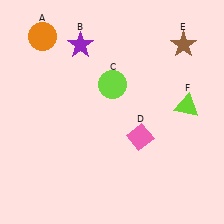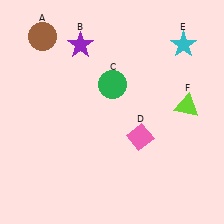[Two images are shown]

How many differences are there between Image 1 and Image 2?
There are 3 differences between the two images.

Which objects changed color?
A changed from orange to brown. C changed from lime to green. E changed from brown to cyan.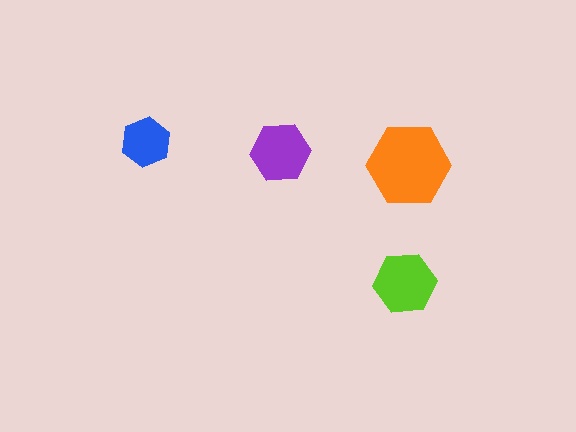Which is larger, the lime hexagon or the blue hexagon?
The lime one.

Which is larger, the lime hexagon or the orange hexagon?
The orange one.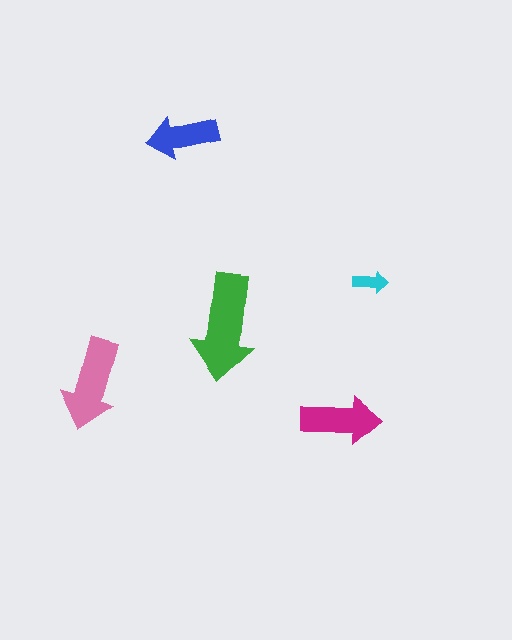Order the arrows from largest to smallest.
the green one, the pink one, the magenta one, the blue one, the cyan one.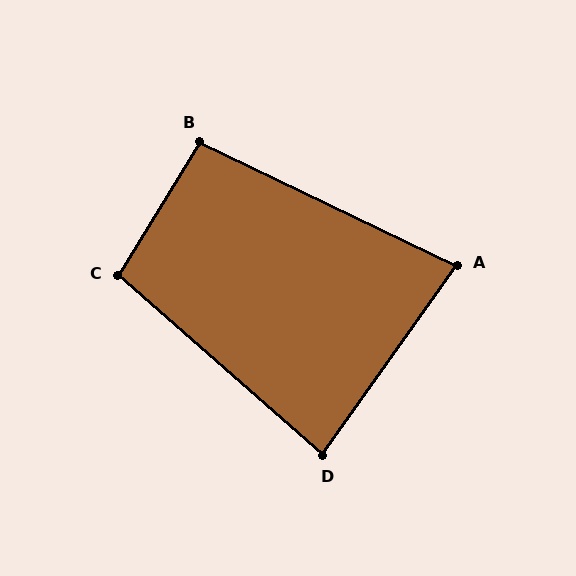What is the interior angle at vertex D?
Approximately 84 degrees (acute).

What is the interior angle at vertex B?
Approximately 96 degrees (obtuse).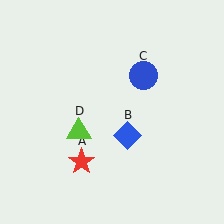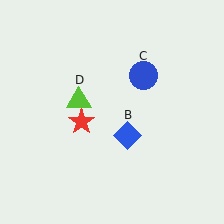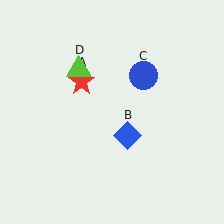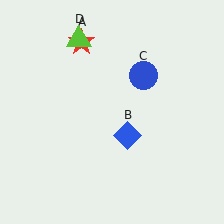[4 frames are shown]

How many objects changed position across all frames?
2 objects changed position: red star (object A), lime triangle (object D).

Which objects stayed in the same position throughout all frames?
Blue diamond (object B) and blue circle (object C) remained stationary.